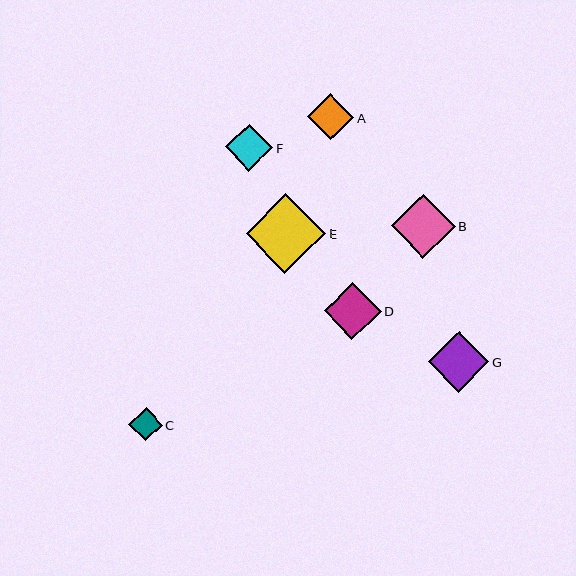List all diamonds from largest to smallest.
From largest to smallest: E, B, G, D, F, A, C.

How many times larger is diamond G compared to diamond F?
Diamond G is approximately 1.3 times the size of diamond F.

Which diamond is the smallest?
Diamond C is the smallest with a size of approximately 34 pixels.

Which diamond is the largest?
Diamond E is the largest with a size of approximately 79 pixels.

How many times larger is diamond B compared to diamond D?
Diamond B is approximately 1.1 times the size of diamond D.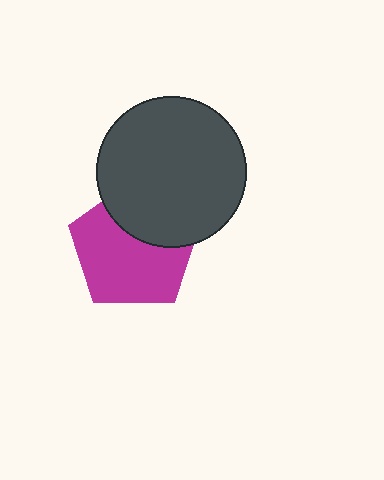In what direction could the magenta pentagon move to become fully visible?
The magenta pentagon could move down. That would shift it out from behind the dark gray circle entirely.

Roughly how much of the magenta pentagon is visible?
Most of it is visible (roughly 66%).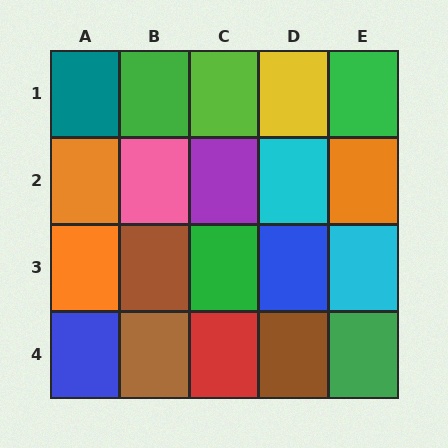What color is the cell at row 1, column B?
Green.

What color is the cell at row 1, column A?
Teal.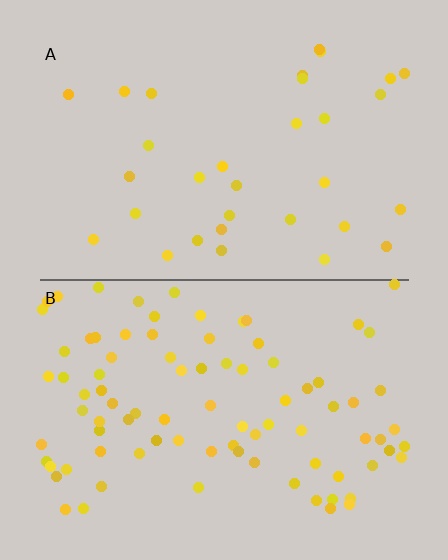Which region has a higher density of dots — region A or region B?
B (the bottom).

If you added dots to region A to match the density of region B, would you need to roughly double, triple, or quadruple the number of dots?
Approximately triple.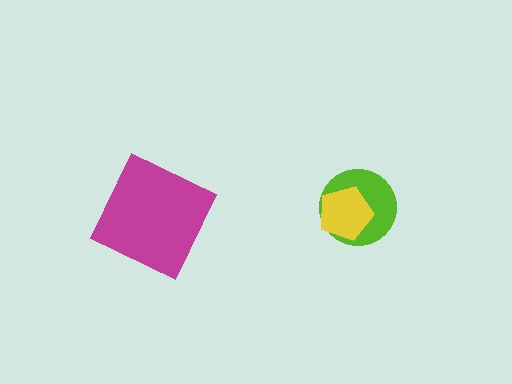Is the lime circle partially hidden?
Yes, it is partially covered by another shape.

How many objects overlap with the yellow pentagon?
1 object overlaps with the yellow pentagon.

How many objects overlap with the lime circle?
1 object overlaps with the lime circle.